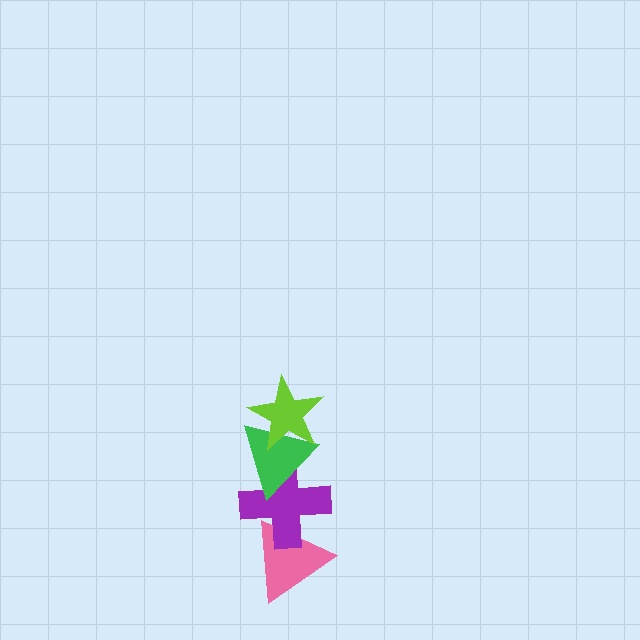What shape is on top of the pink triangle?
The purple cross is on top of the pink triangle.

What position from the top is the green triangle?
The green triangle is 2nd from the top.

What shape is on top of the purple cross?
The green triangle is on top of the purple cross.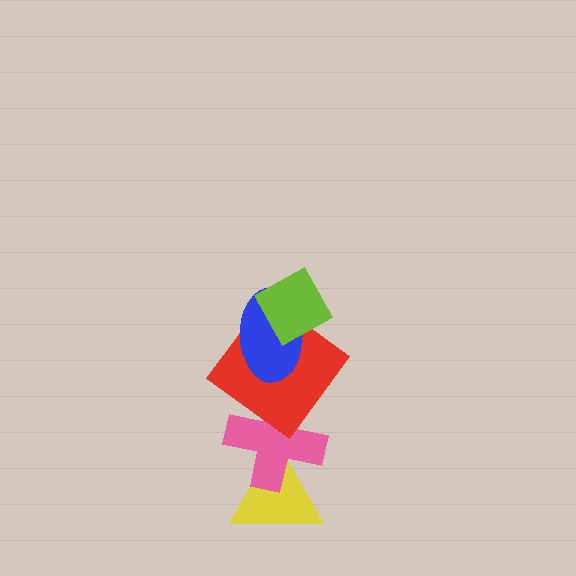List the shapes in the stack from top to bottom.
From top to bottom: the lime diamond, the blue ellipse, the red diamond, the pink cross, the yellow triangle.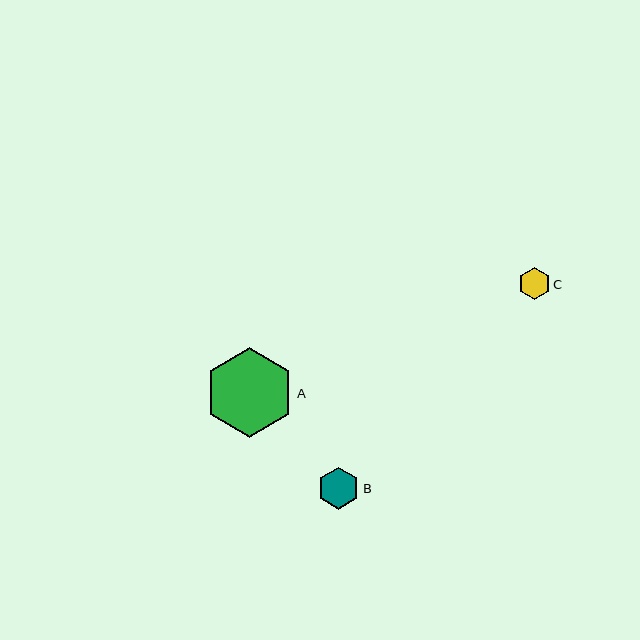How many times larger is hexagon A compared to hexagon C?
Hexagon A is approximately 2.8 times the size of hexagon C.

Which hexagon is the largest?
Hexagon A is the largest with a size of approximately 89 pixels.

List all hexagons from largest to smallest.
From largest to smallest: A, B, C.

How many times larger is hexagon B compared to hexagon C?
Hexagon B is approximately 1.3 times the size of hexagon C.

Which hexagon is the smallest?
Hexagon C is the smallest with a size of approximately 32 pixels.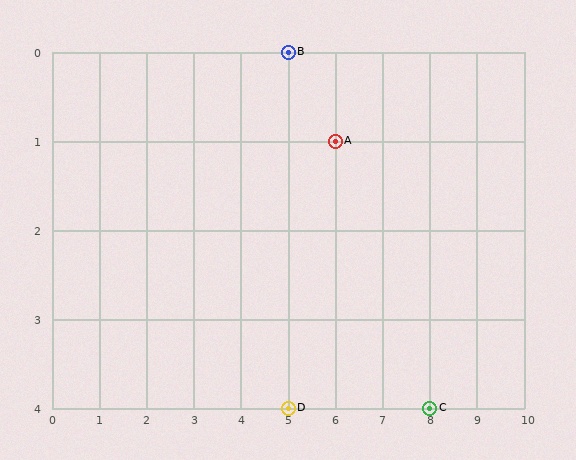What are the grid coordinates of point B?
Point B is at grid coordinates (5, 0).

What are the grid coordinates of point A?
Point A is at grid coordinates (6, 1).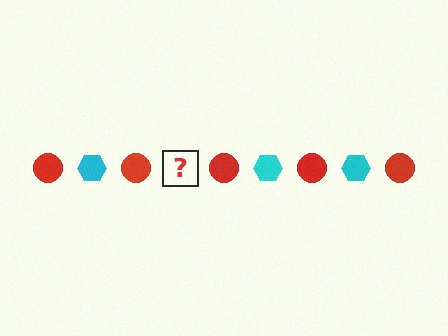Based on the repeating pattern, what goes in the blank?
The blank should be a cyan hexagon.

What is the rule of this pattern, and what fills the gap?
The rule is that the pattern alternates between red circle and cyan hexagon. The gap should be filled with a cyan hexagon.